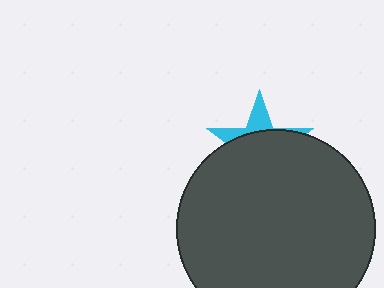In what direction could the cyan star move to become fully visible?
The cyan star could move up. That would shift it out from behind the dark gray circle entirely.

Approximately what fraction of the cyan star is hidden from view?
Roughly 71% of the cyan star is hidden behind the dark gray circle.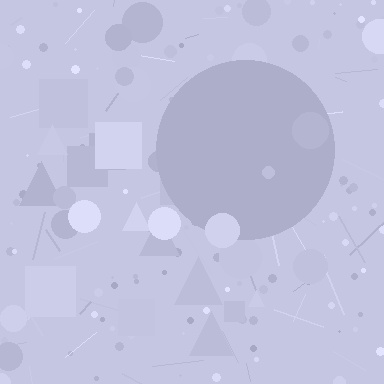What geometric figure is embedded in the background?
A circle is embedded in the background.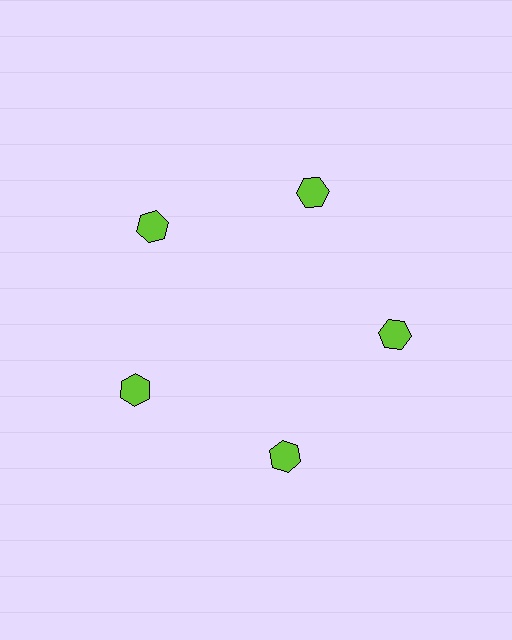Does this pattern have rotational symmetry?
Yes, this pattern has 5-fold rotational symmetry. It looks the same after rotating 72 degrees around the center.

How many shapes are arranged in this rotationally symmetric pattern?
There are 5 shapes, arranged in 5 groups of 1.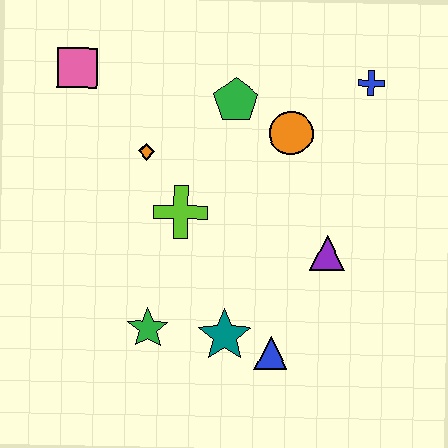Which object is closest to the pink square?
The orange diamond is closest to the pink square.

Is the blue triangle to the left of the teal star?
No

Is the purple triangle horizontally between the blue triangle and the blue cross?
Yes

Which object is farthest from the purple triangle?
The pink square is farthest from the purple triangle.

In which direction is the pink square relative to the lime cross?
The pink square is above the lime cross.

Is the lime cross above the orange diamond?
No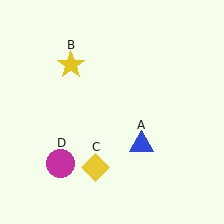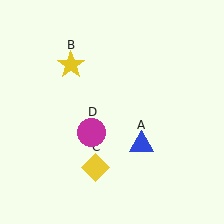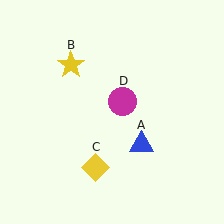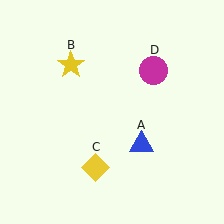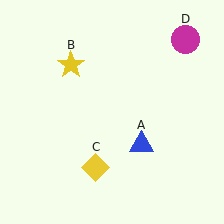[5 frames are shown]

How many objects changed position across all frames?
1 object changed position: magenta circle (object D).